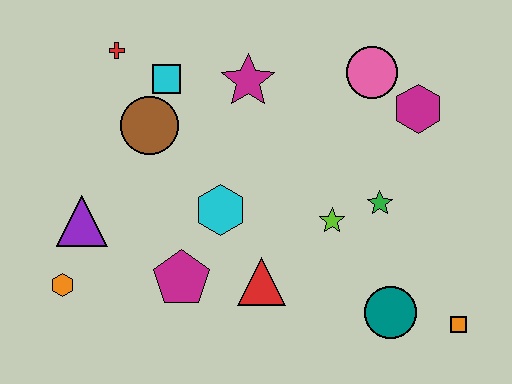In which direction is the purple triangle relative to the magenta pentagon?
The purple triangle is to the left of the magenta pentagon.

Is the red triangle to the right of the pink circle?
No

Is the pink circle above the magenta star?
Yes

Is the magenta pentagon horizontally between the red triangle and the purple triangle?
Yes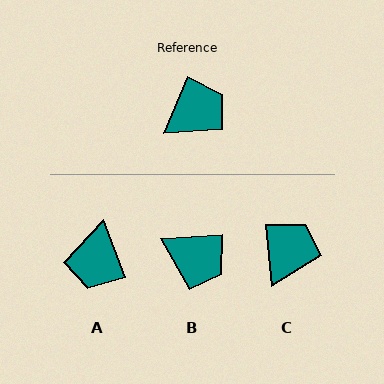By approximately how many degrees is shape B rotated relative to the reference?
Approximately 64 degrees clockwise.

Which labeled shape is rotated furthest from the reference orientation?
A, about 137 degrees away.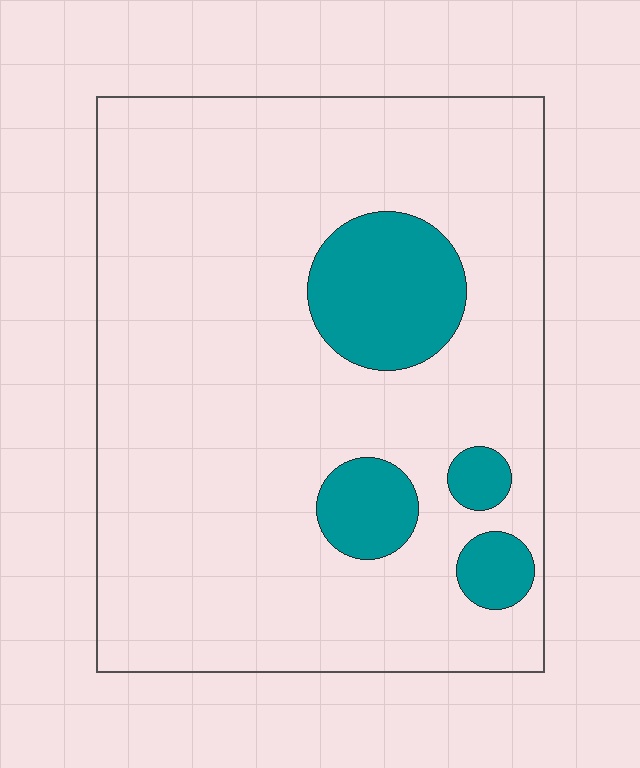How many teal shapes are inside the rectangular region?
4.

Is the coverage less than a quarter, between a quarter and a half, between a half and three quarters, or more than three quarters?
Less than a quarter.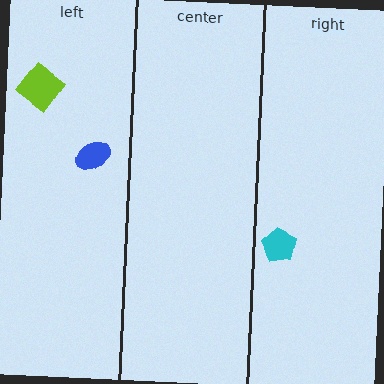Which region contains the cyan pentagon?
The right region.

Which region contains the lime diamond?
The left region.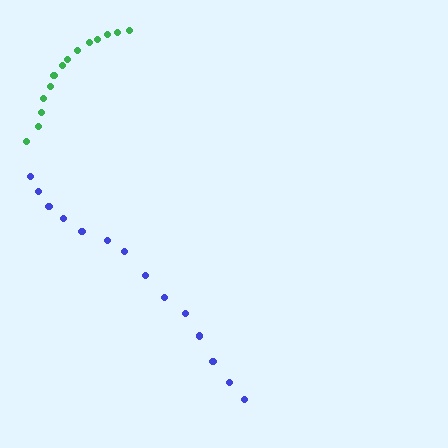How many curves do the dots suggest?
There are 2 distinct paths.